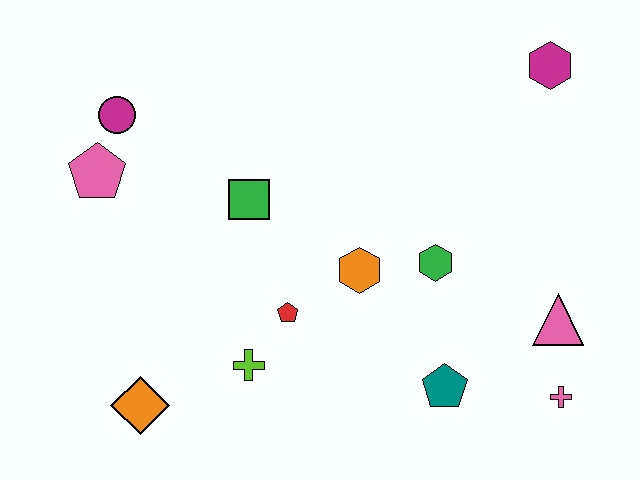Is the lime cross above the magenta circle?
No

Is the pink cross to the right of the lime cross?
Yes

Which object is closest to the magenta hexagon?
The green hexagon is closest to the magenta hexagon.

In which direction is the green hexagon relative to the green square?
The green hexagon is to the right of the green square.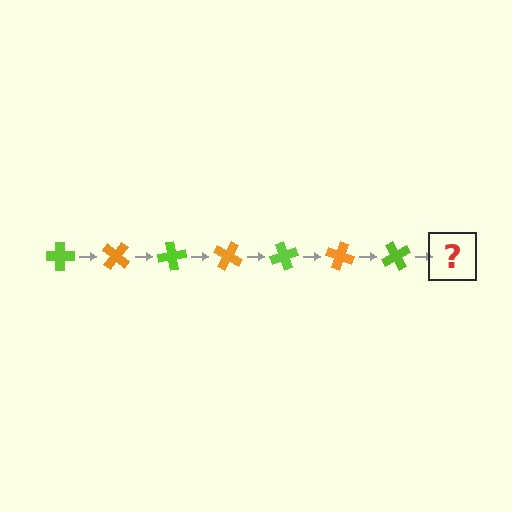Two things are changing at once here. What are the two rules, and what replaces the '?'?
The two rules are that it rotates 40 degrees each step and the color cycles through lime and orange. The '?' should be an orange cross, rotated 280 degrees from the start.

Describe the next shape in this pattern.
It should be an orange cross, rotated 280 degrees from the start.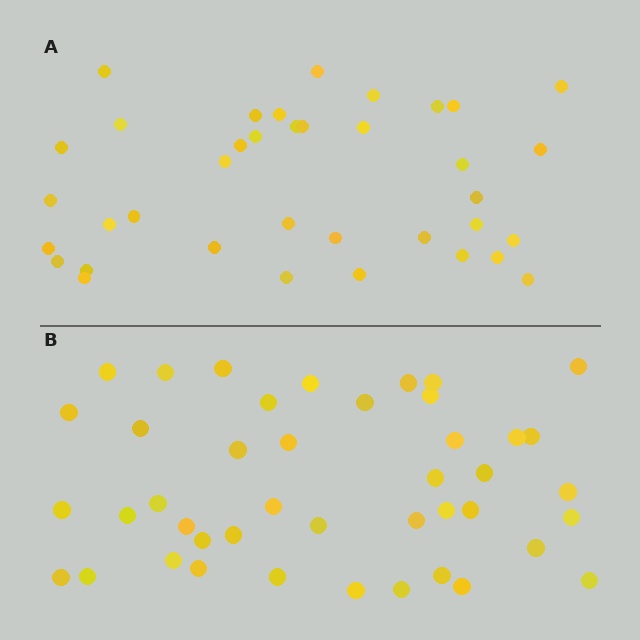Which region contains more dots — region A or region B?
Region B (the bottom region) has more dots.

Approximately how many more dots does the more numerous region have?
Region B has about 6 more dots than region A.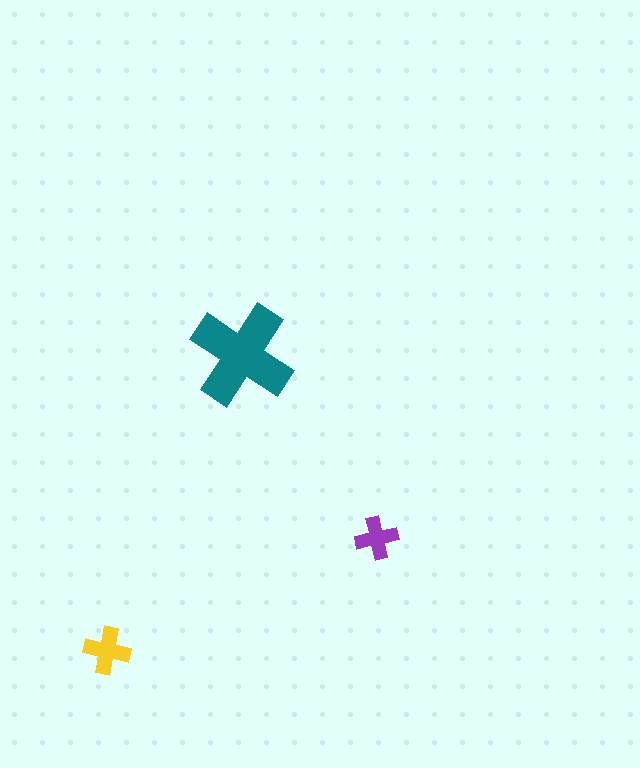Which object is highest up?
The teal cross is topmost.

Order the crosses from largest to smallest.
the teal one, the yellow one, the purple one.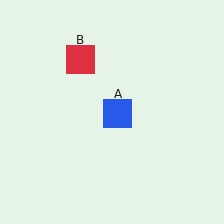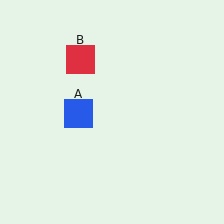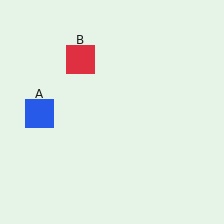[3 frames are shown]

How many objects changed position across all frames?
1 object changed position: blue square (object A).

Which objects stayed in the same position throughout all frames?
Red square (object B) remained stationary.